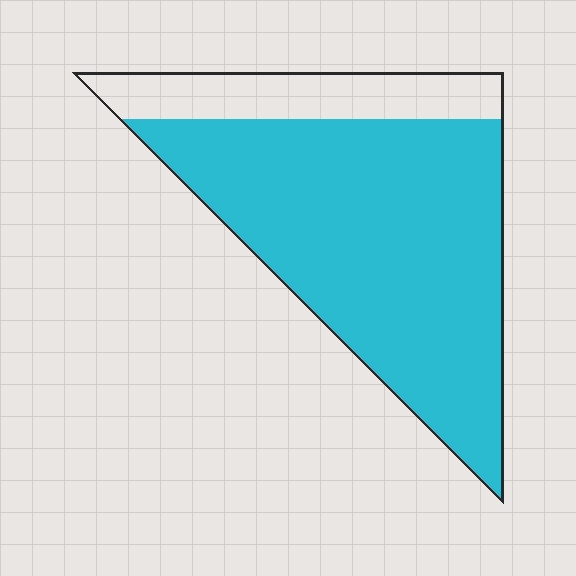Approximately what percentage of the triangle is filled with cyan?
Approximately 80%.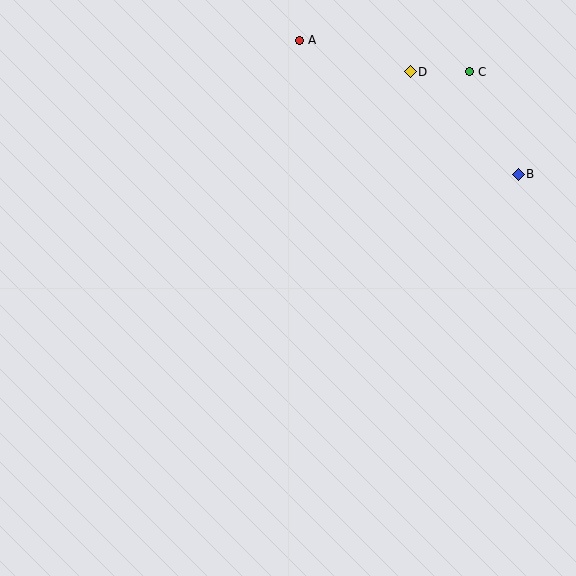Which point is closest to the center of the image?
Point A at (300, 40) is closest to the center.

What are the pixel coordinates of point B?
Point B is at (518, 174).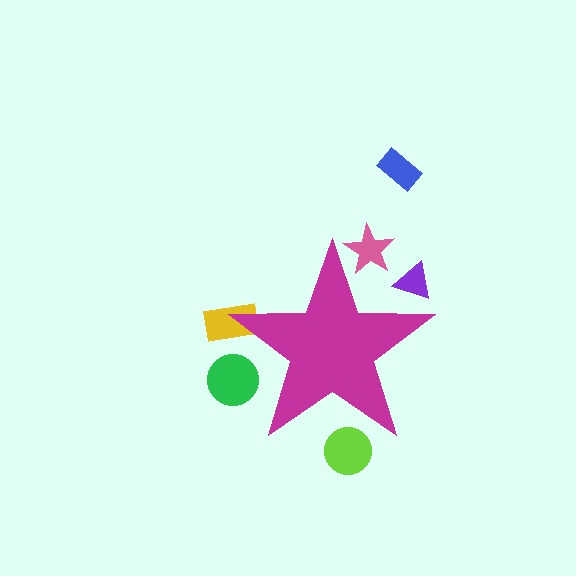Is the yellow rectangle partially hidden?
Yes, the yellow rectangle is partially hidden behind the magenta star.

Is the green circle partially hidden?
Yes, the green circle is partially hidden behind the magenta star.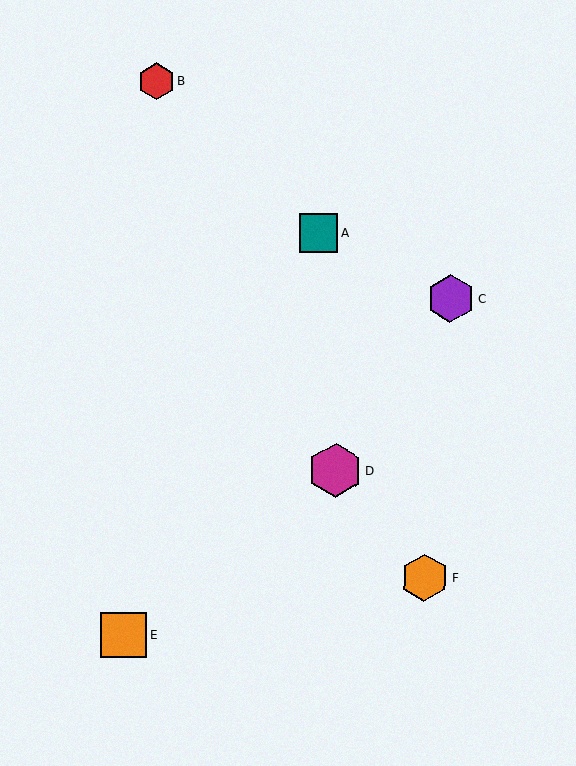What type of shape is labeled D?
Shape D is a magenta hexagon.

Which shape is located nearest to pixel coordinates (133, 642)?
The orange square (labeled E) at (124, 635) is nearest to that location.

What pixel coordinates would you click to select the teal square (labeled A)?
Click at (319, 233) to select the teal square A.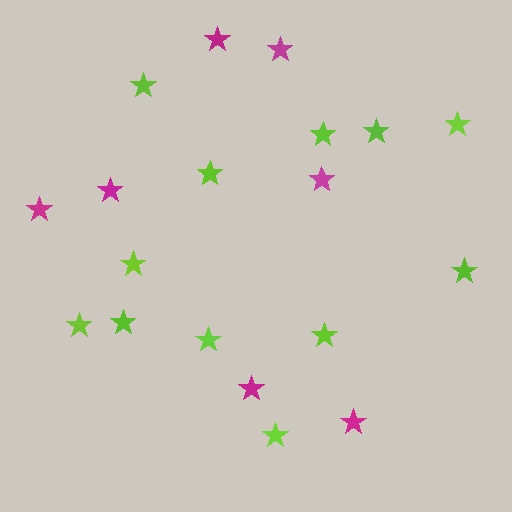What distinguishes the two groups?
There are 2 groups: one group of magenta stars (7) and one group of lime stars (12).